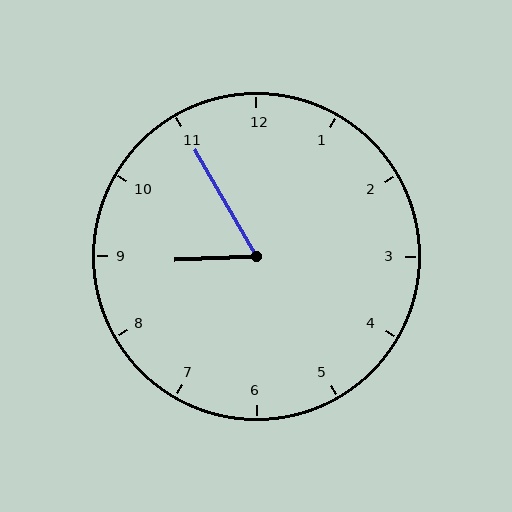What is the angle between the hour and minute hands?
Approximately 62 degrees.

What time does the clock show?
8:55.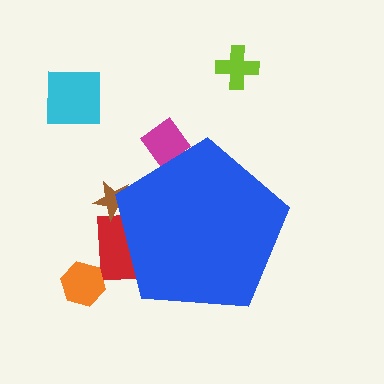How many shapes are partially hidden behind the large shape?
3 shapes are partially hidden.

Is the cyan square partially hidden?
No, the cyan square is fully visible.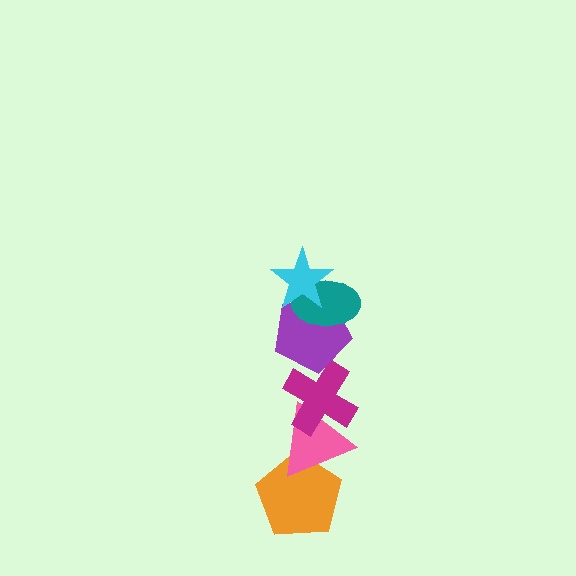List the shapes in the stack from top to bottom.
From top to bottom: the cyan star, the teal ellipse, the purple pentagon, the magenta cross, the pink triangle, the orange pentagon.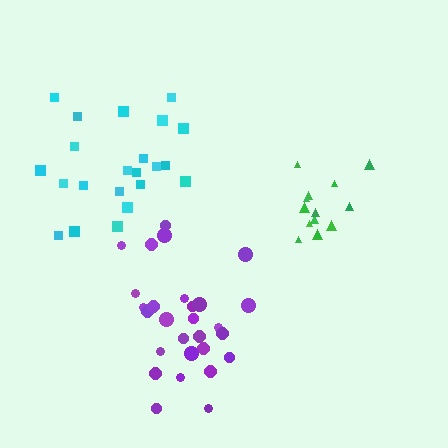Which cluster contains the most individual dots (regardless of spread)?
Purple (28).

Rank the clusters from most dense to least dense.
green, purple, cyan.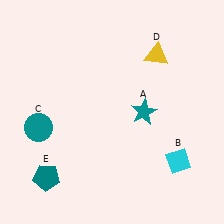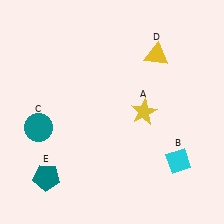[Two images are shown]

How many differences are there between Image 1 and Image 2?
There is 1 difference between the two images.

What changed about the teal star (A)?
In Image 1, A is teal. In Image 2, it changed to yellow.